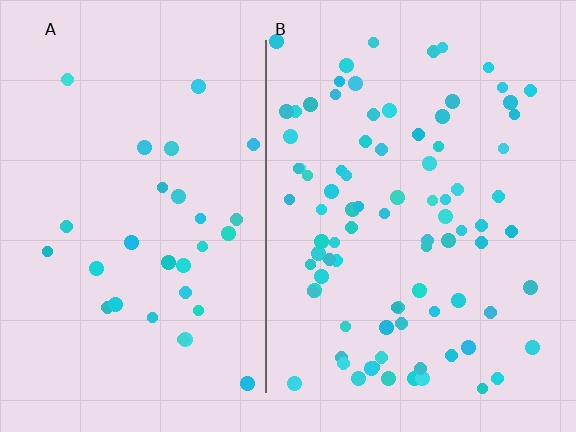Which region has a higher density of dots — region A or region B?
B (the right).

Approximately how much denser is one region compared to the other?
Approximately 2.9× — region B over region A.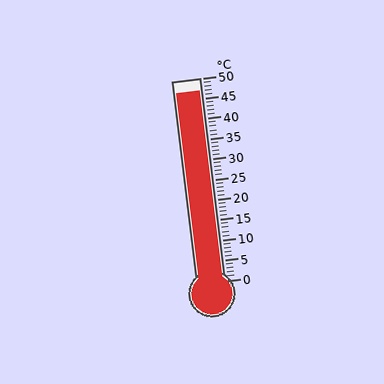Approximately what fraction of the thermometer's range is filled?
The thermometer is filled to approximately 95% of its range.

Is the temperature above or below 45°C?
The temperature is above 45°C.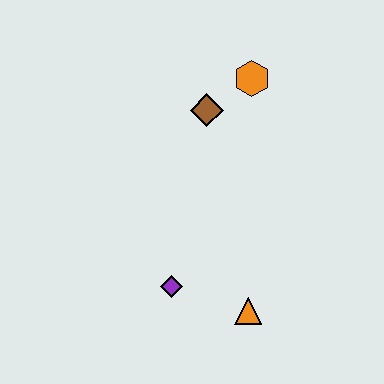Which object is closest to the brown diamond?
The orange hexagon is closest to the brown diamond.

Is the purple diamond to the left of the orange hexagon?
Yes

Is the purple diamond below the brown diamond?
Yes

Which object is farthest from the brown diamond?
The orange triangle is farthest from the brown diamond.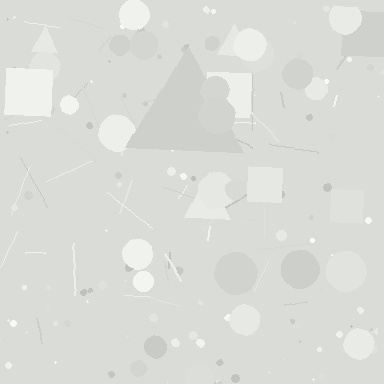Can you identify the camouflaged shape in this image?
The camouflaged shape is a triangle.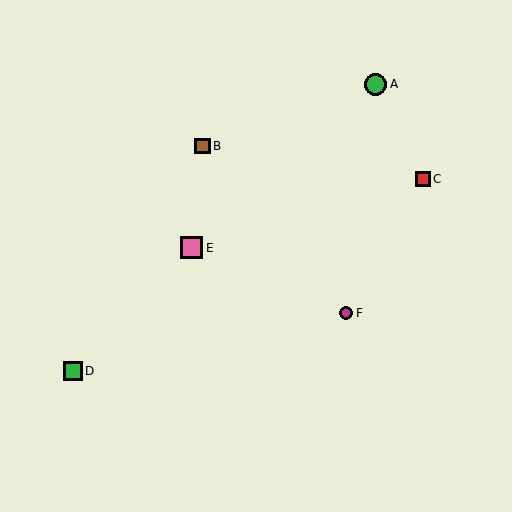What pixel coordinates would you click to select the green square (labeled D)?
Click at (73, 371) to select the green square D.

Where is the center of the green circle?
The center of the green circle is at (376, 84).